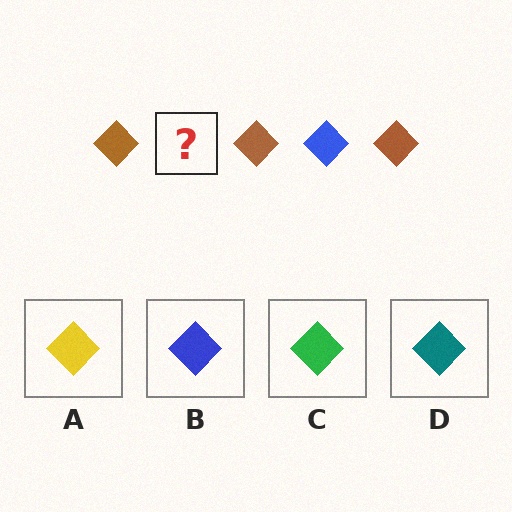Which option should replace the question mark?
Option B.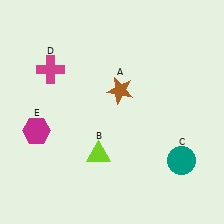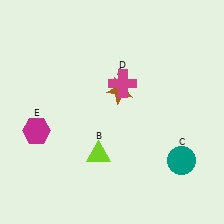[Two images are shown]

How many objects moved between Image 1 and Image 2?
1 object moved between the two images.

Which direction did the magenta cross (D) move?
The magenta cross (D) moved right.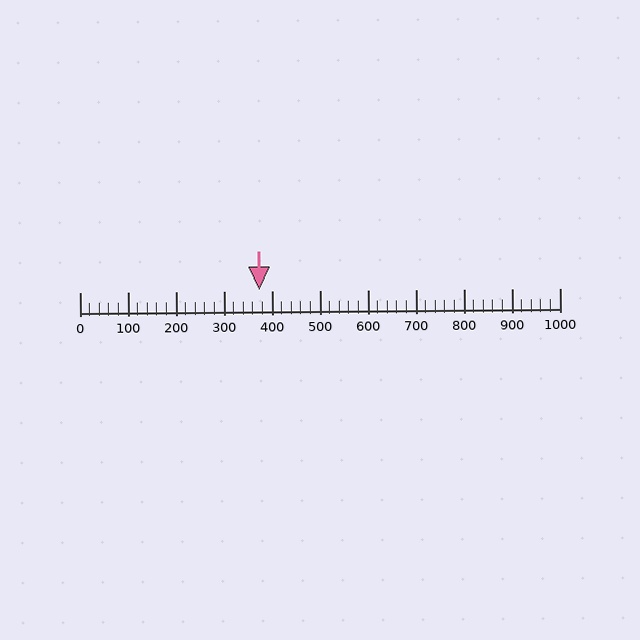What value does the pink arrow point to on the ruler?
The pink arrow points to approximately 373.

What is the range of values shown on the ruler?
The ruler shows values from 0 to 1000.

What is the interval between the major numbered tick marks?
The major tick marks are spaced 100 units apart.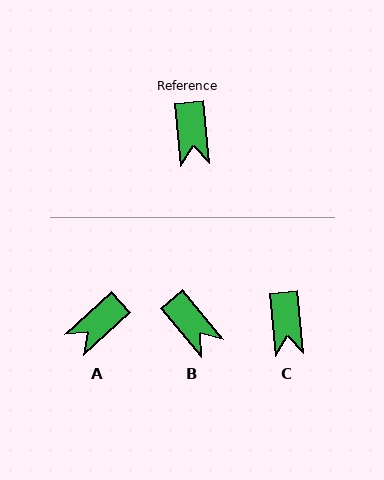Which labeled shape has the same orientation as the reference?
C.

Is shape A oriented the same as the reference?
No, it is off by about 53 degrees.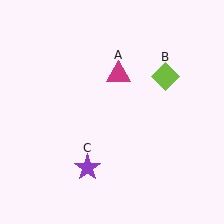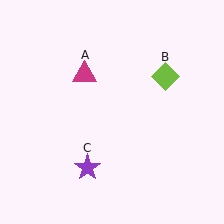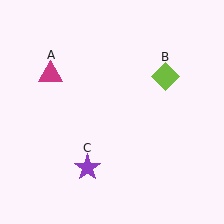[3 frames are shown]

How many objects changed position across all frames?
1 object changed position: magenta triangle (object A).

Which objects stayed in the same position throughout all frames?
Lime diamond (object B) and purple star (object C) remained stationary.